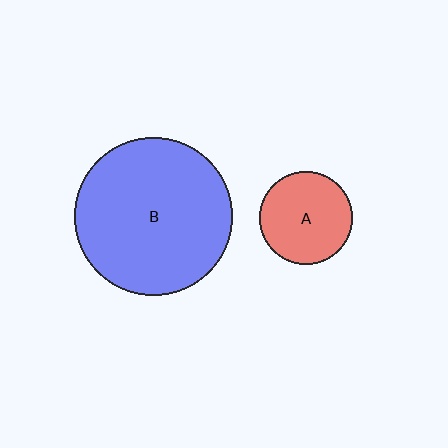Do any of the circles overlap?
No, none of the circles overlap.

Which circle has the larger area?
Circle B (blue).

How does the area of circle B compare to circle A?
Approximately 2.9 times.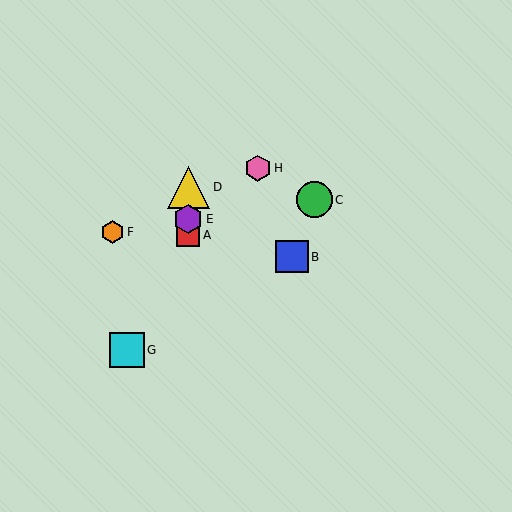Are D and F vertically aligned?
No, D is at x≈188 and F is at x≈113.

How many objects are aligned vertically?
3 objects (A, D, E) are aligned vertically.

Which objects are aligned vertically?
Objects A, D, E are aligned vertically.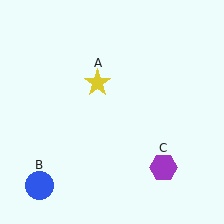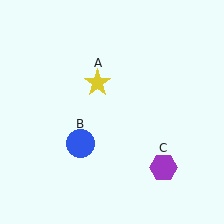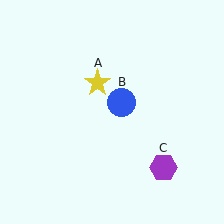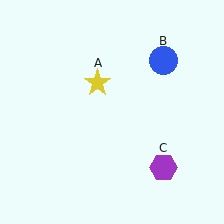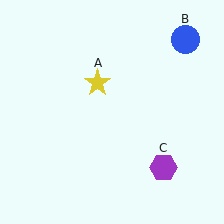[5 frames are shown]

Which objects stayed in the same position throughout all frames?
Yellow star (object A) and purple hexagon (object C) remained stationary.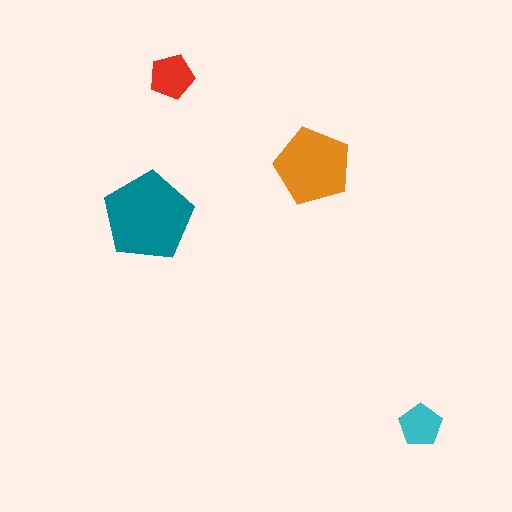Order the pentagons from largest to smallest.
the teal one, the orange one, the red one, the cyan one.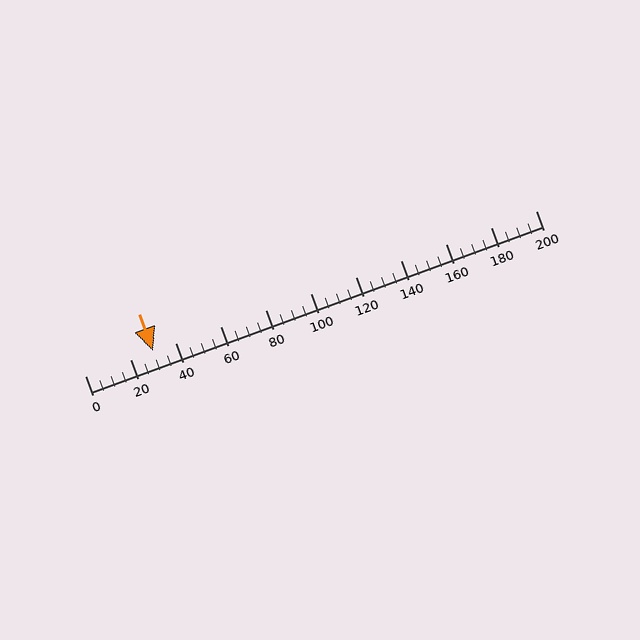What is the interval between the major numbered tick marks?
The major tick marks are spaced 20 units apart.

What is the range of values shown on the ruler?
The ruler shows values from 0 to 200.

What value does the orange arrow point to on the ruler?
The orange arrow points to approximately 30.